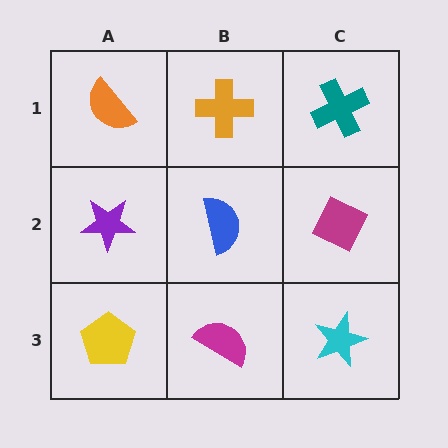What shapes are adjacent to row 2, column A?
An orange semicircle (row 1, column A), a yellow pentagon (row 3, column A), a blue semicircle (row 2, column B).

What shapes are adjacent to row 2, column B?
An orange cross (row 1, column B), a magenta semicircle (row 3, column B), a purple star (row 2, column A), a magenta diamond (row 2, column C).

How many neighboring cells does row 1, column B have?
3.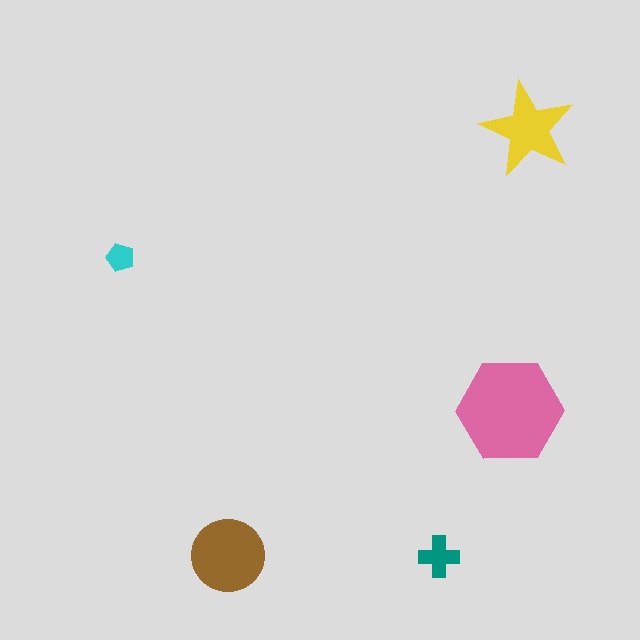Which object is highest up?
The yellow star is topmost.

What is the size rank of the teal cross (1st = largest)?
4th.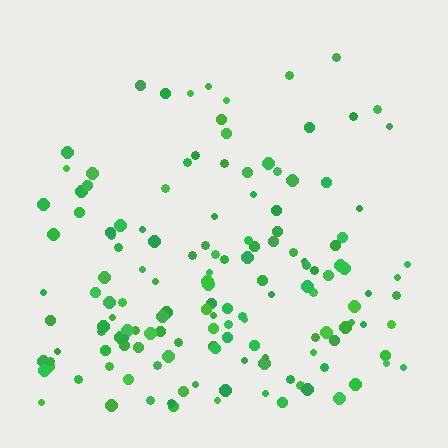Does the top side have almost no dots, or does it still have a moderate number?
Still a moderate number, just noticeably fewer than the bottom.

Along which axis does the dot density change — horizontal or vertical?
Vertical.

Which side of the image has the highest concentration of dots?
The bottom.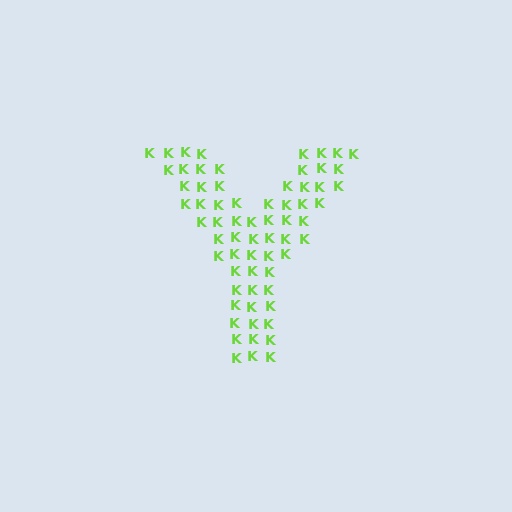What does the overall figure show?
The overall figure shows the letter Y.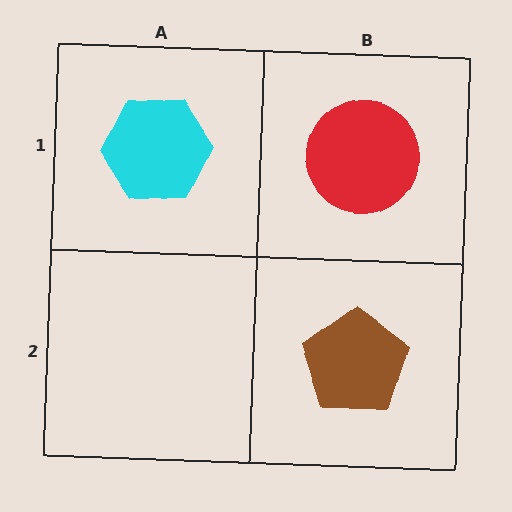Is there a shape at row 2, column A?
No, that cell is empty.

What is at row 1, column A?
A cyan hexagon.